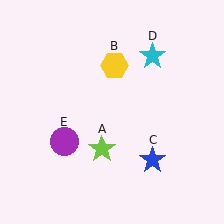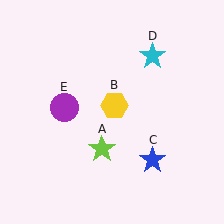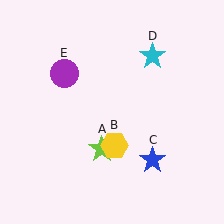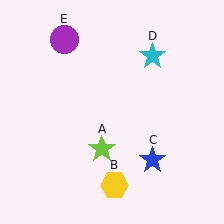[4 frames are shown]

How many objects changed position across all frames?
2 objects changed position: yellow hexagon (object B), purple circle (object E).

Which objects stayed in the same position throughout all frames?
Lime star (object A) and blue star (object C) and cyan star (object D) remained stationary.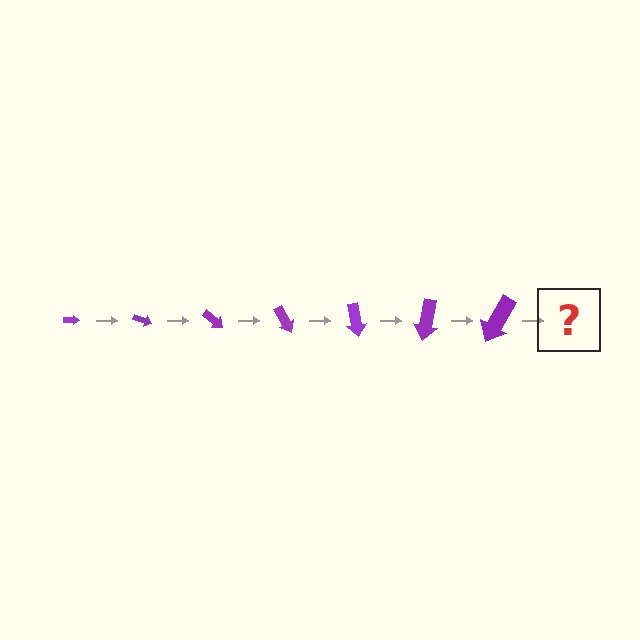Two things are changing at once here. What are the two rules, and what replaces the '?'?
The two rules are that the arrow grows larger each step and it rotates 20 degrees each step. The '?' should be an arrow, larger than the previous one and rotated 140 degrees from the start.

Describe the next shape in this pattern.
It should be an arrow, larger than the previous one and rotated 140 degrees from the start.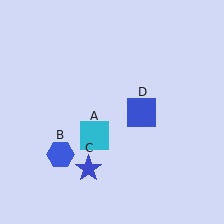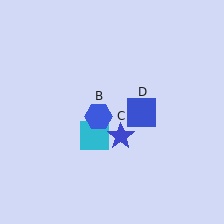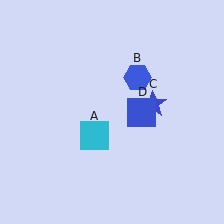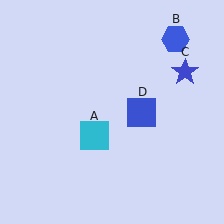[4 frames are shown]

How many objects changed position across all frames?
2 objects changed position: blue hexagon (object B), blue star (object C).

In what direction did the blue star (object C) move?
The blue star (object C) moved up and to the right.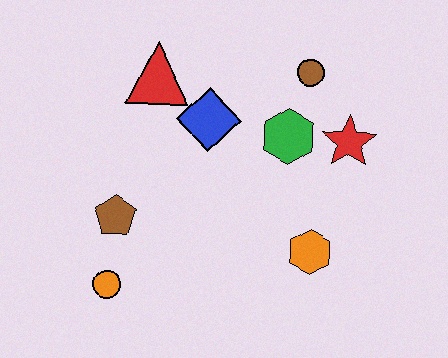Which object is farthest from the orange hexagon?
The red triangle is farthest from the orange hexagon.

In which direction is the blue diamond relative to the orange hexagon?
The blue diamond is above the orange hexagon.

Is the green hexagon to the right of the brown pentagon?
Yes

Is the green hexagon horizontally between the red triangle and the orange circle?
No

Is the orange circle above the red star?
No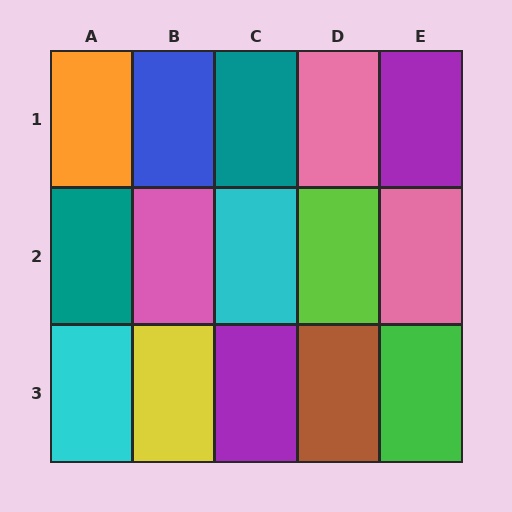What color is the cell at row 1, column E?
Purple.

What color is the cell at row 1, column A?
Orange.